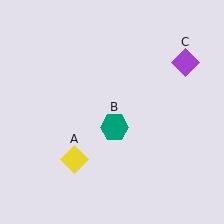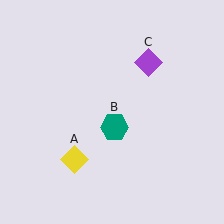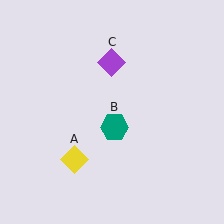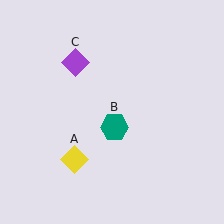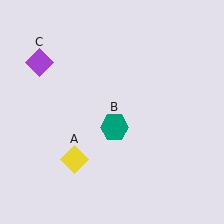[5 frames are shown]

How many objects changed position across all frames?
1 object changed position: purple diamond (object C).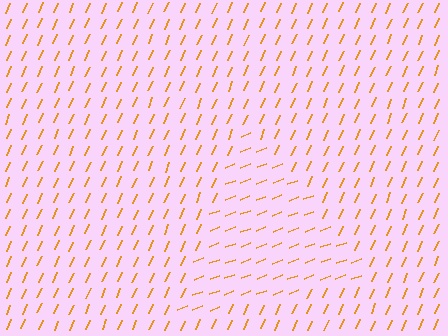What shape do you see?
I see a triangle.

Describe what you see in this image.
The image is filled with small orange line segments. A triangle region in the image has lines oriented differently from the surrounding lines, creating a visible texture boundary.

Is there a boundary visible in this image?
Yes, there is a texture boundary formed by a change in line orientation.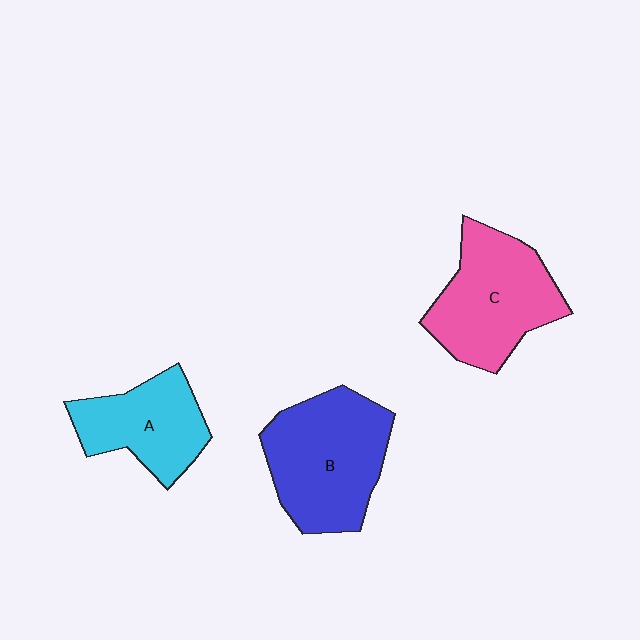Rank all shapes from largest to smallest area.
From largest to smallest: B (blue), C (pink), A (cyan).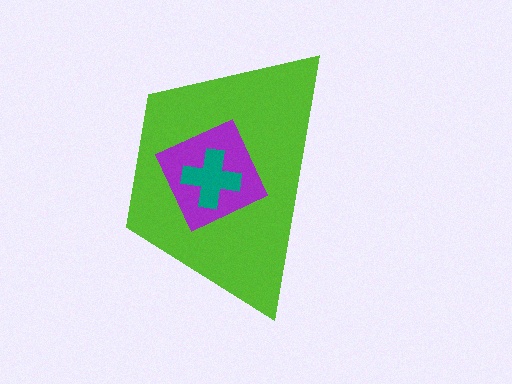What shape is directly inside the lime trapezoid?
The purple diamond.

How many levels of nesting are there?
3.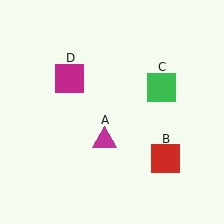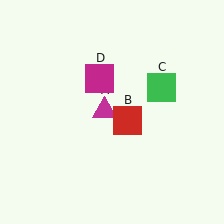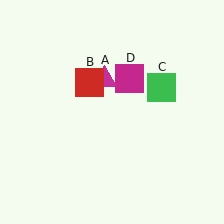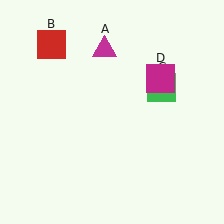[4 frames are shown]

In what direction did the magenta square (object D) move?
The magenta square (object D) moved right.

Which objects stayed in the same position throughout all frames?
Green square (object C) remained stationary.